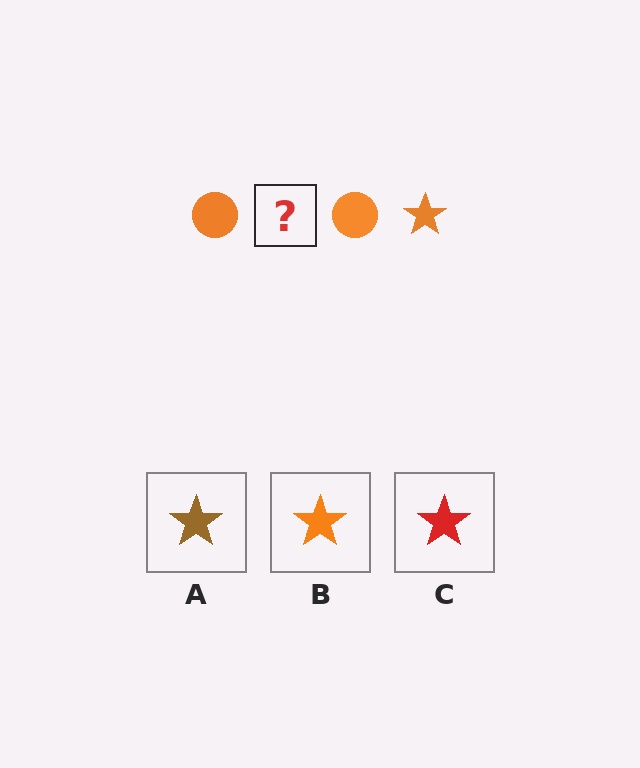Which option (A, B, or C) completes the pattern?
B.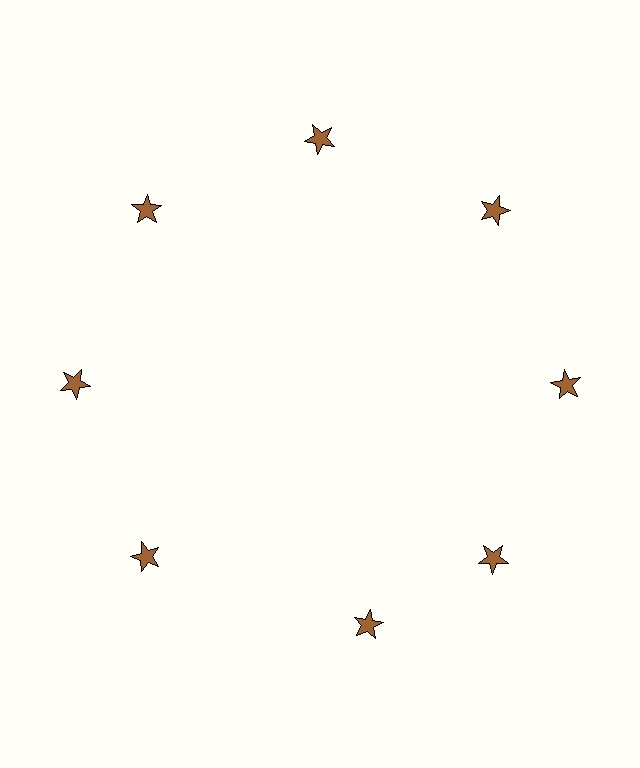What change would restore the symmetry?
The symmetry would be restored by rotating it back into even spacing with its neighbors so that all 8 stars sit at equal angles and equal distance from the center.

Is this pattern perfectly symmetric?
No. The 8 brown stars are arranged in a ring, but one element near the 6 o'clock position is rotated out of alignment along the ring, breaking the 8-fold rotational symmetry.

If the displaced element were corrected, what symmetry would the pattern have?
It would have 8-fold rotational symmetry — the pattern would map onto itself every 45 degrees.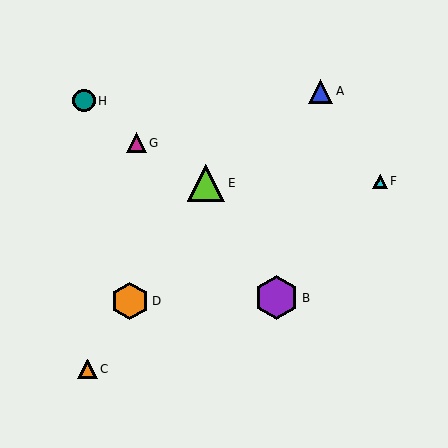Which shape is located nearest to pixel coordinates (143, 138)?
The magenta triangle (labeled G) at (136, 143) is nearest to that location.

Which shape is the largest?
The purple hexagon (labeled B) is the largest.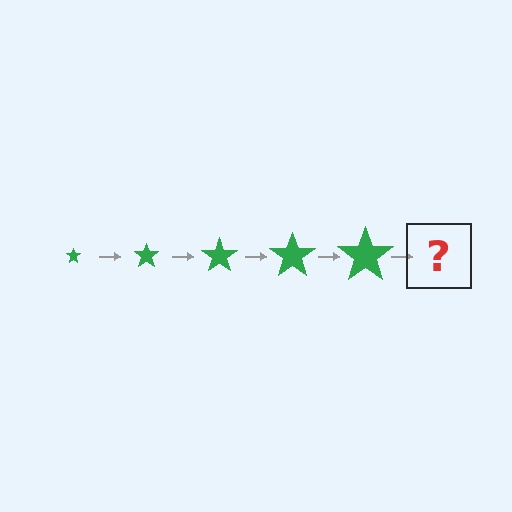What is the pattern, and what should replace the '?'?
The pattern is that the star gets progressively larger each step. The '?' should be a green star, larger than the previous one.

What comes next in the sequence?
The next element should be a green star, larger than the previous one.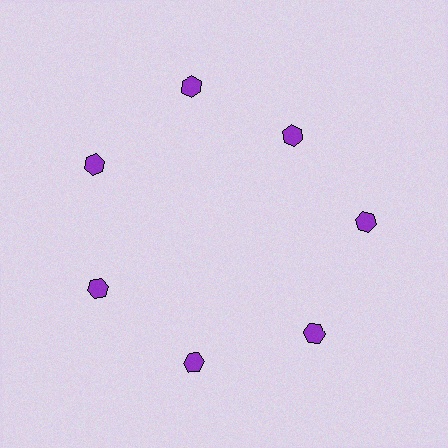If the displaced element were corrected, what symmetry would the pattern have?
It would have 7-fold rotational symmetry — the pattern would map onto itself every 51 degrees.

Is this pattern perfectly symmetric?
No. The 7 purple hexagons are arranged in a ring, but one element near the 1 o'clock position is pulled inward toward the center, breaking the 7-fold rotational symmetry.